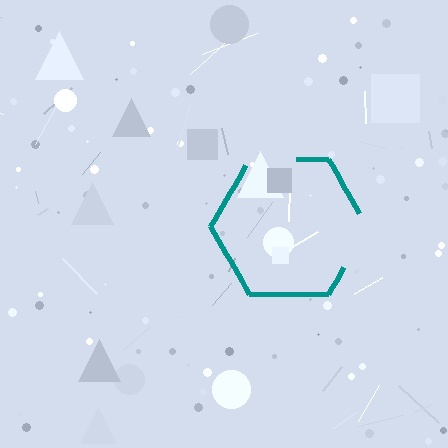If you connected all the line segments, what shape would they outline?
They would outline a hexagon.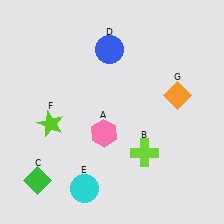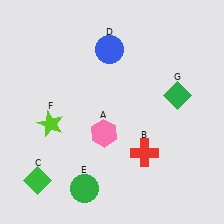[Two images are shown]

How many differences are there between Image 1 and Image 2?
There are 3 differences between the two images.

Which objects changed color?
B changed from lime to red. E changed from cyan to green. G changed from orange to green.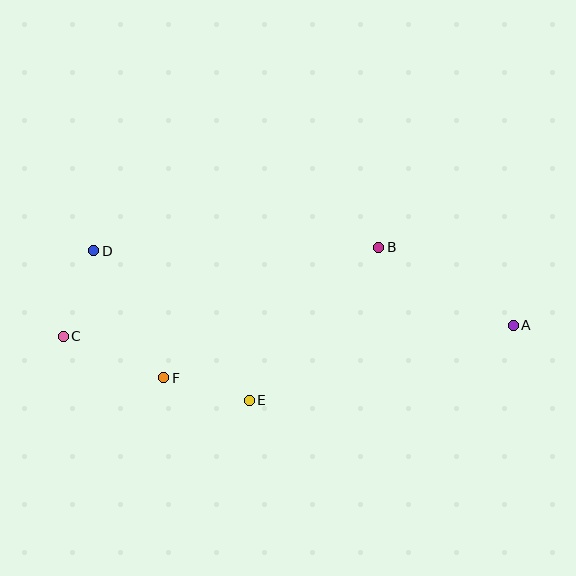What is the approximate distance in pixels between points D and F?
The distance between D and F is approximately 145 pixels.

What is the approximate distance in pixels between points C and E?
The distance between C and E is approximately 196 pixels.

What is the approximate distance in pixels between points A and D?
The distance between A and D is approximately 426 pixels.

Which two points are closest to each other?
Points E and F are closest to each other.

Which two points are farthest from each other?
Points A and C are farthest from each other.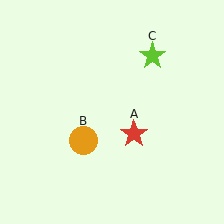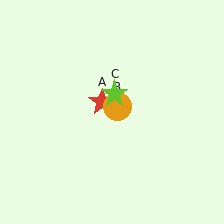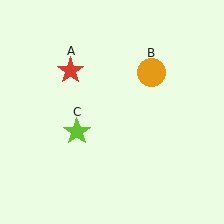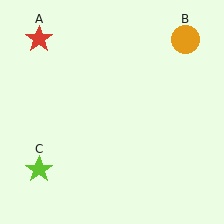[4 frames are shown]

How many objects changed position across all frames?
3 objects changed position: red star (object A), orange circle (object B), lime star (object C).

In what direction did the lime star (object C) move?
The lime star (object C) moved down and to the left.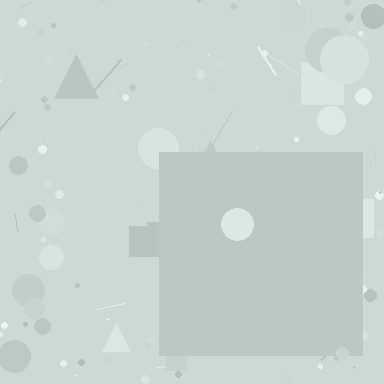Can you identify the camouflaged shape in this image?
The camouflaged shape is a square.